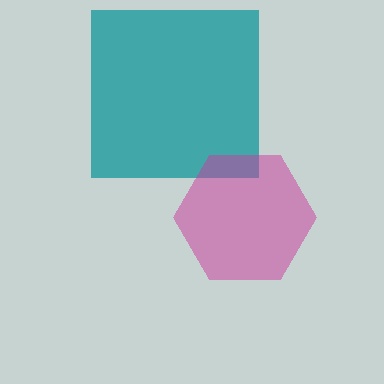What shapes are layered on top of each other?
The layered shapes are: a teal square, a magenta hexagon.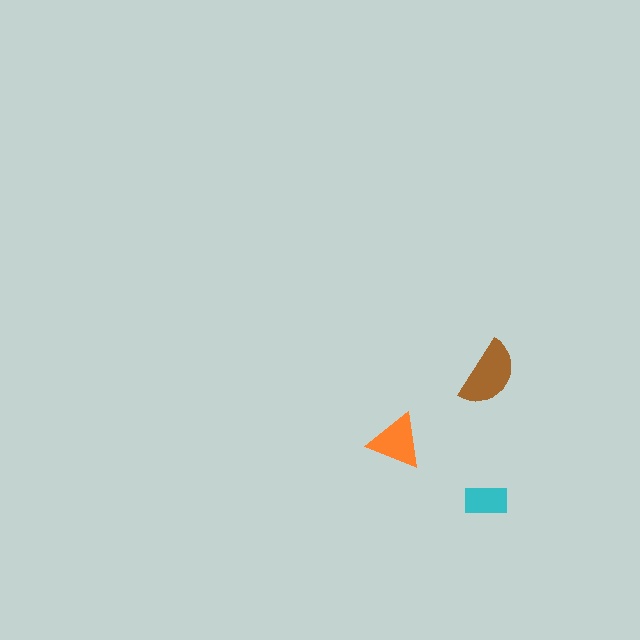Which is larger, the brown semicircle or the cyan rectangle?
The brown semicircle.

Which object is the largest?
The brown semicircle.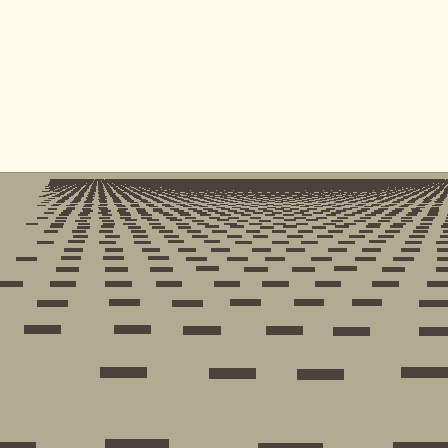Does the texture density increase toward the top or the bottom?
Density increases toward the top.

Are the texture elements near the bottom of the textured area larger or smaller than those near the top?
Larger. Near the bottom, elements are closer to the viewer and appear at a bigger on-screen size.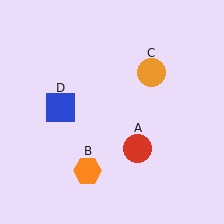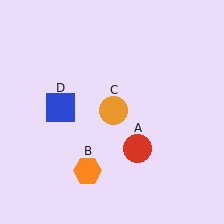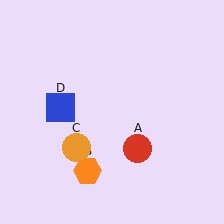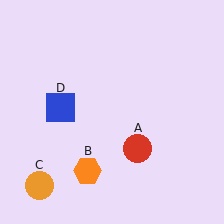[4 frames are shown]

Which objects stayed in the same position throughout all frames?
Red circle (object A) and orange hexagon (object B) and blue square (object D) remained stationary.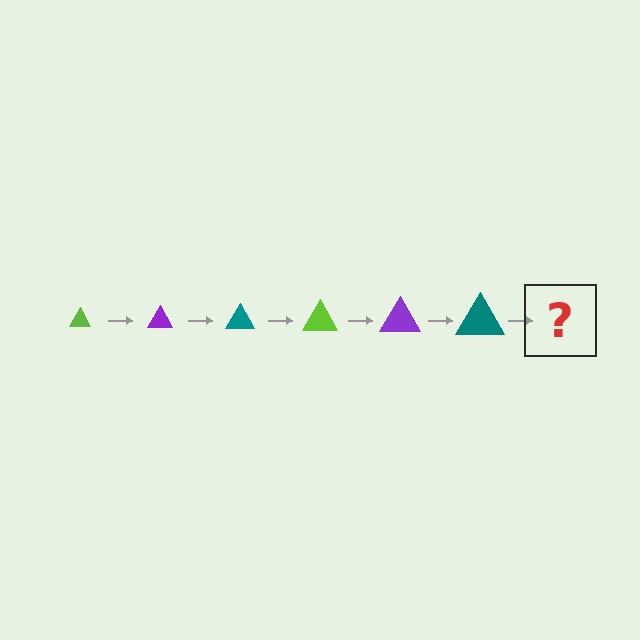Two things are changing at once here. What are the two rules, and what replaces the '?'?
The two rules are that the triangle grows larger each step and the color cycles through lime, purple, and teal. The '?' should be a lime triangle, larger than the previous one.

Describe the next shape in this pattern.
It should be a lime triangle, larger than the previous one.